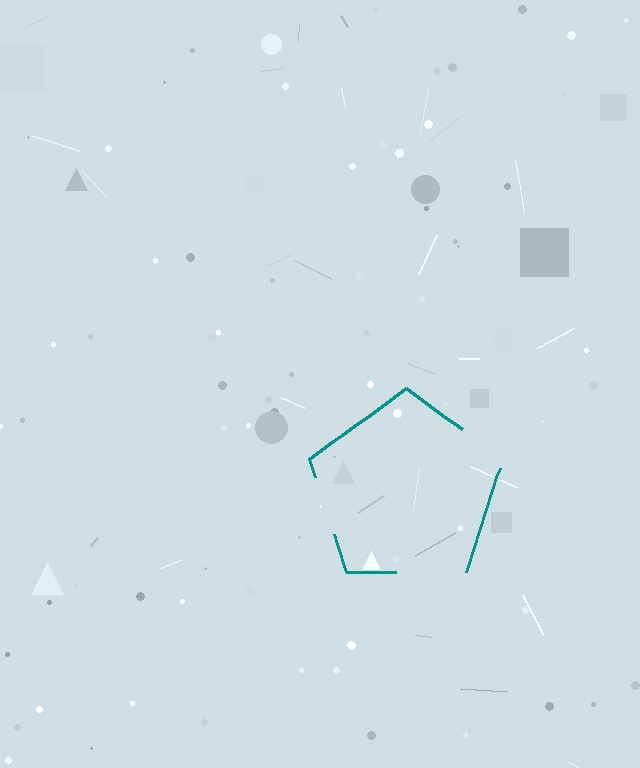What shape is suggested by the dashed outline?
The dashed outline suggests a pentagon.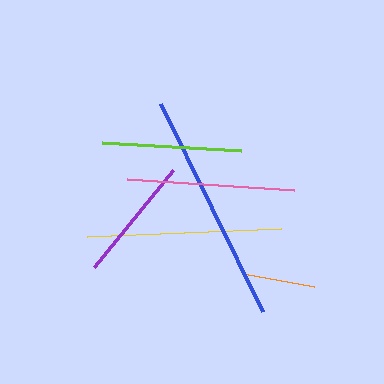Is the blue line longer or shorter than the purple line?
The blue line is longer than the purple line.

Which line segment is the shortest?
The orange line is the shortest at approximately 72 pixels.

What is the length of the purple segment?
The purple segment is approximately 125 pixels long.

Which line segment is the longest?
The blue line is the longest at approximately 232 pixels.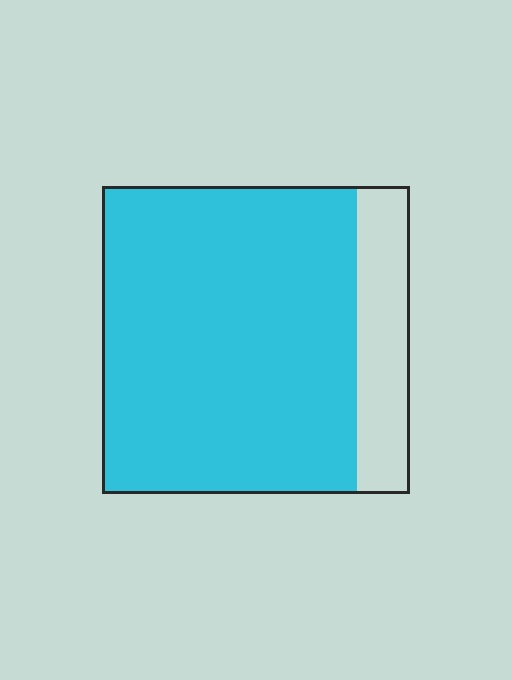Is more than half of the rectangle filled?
Yes.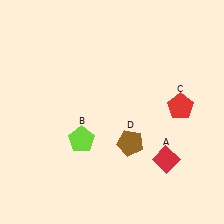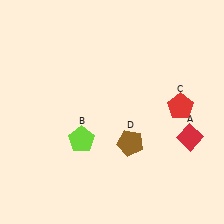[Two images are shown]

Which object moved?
The red diamond (A) moved right.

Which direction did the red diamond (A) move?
The red diamond (A) moved right.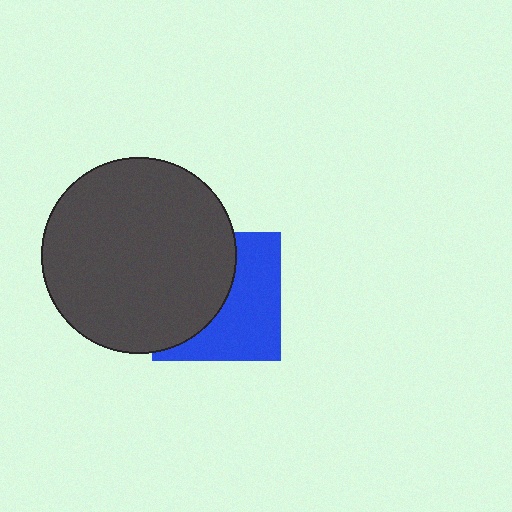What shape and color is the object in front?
The object in front is a dark gray circle.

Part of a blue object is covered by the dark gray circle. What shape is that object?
It is a square.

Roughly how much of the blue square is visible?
About half of it is visible (roughly 50%).